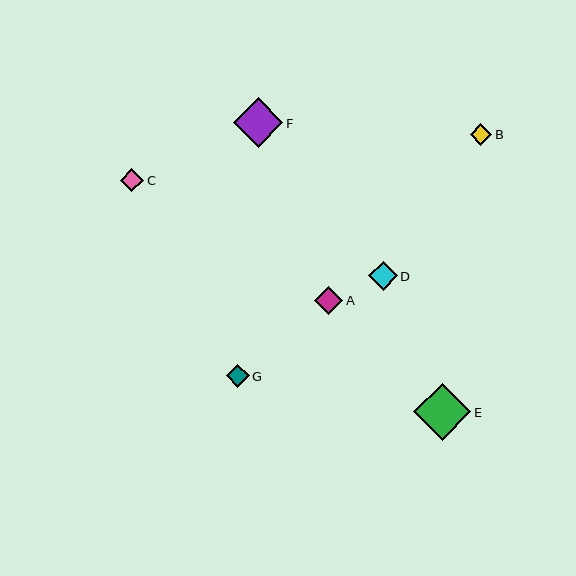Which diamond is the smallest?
Diamond B is the smallest with a size of approximately 22 pixels.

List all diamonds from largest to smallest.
From largest to smallest: E, F, D, A, C, G, B.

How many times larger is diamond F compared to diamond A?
Diamond F is approximately 1.7 times the size of diamond A.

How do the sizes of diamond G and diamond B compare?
Diamond G and diamond B are approximately the same size.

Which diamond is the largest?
Diamond E is the largest with a size of approximately 57 pixels.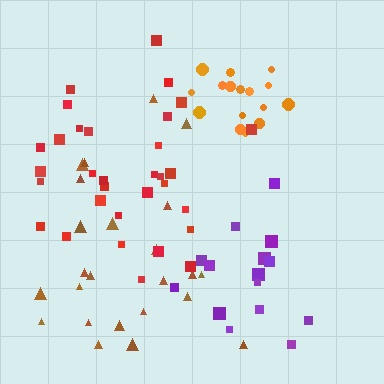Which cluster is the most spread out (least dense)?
Brown.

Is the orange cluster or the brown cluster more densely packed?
Orange.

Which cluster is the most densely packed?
Orange.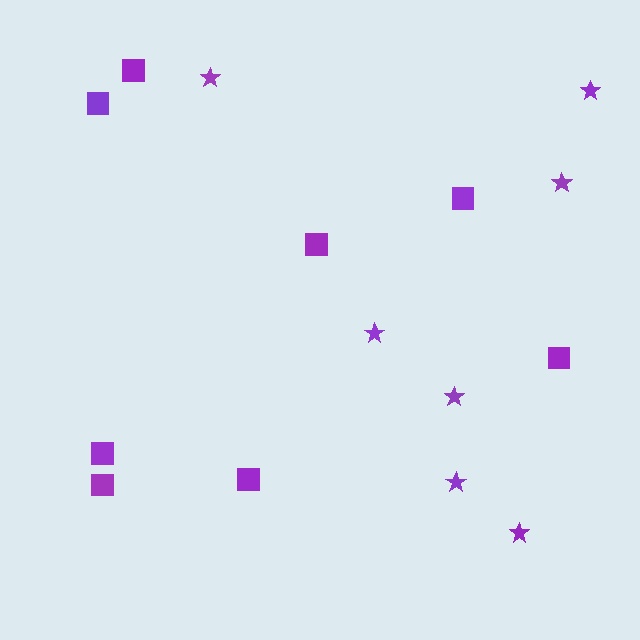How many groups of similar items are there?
There are 2 groups: one group of squares (8) and one group of stars (7).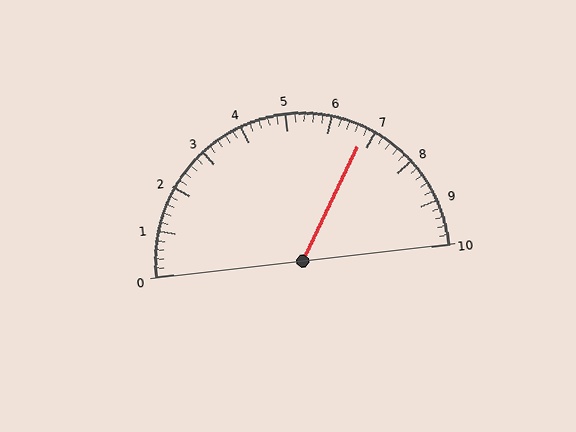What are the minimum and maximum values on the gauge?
The gauge ranges from 0 to 10.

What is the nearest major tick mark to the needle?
The nearest major tick mark is 7.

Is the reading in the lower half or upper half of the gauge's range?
The reading is in the upper half of the range (0 to 10).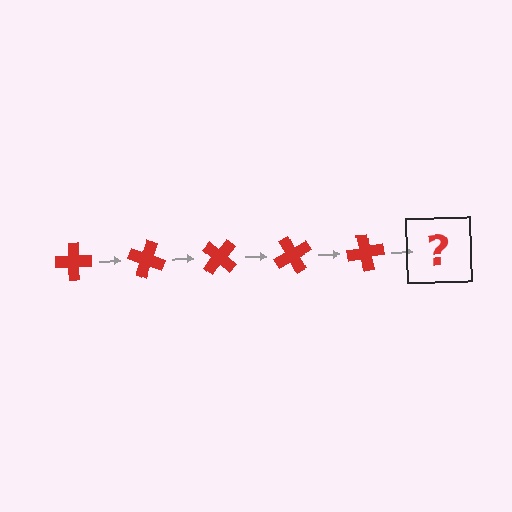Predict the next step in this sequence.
The next step is a red cross rotated 100 degrees.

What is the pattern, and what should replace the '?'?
The pattern is that the cross rotates 20 degrees each step. The '?' should be a red cross rotated 100 degrees.